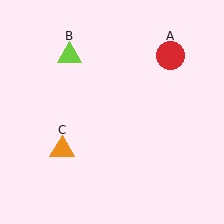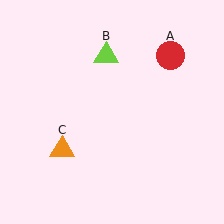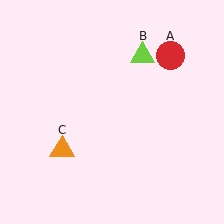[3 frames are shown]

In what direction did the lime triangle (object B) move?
The lime triangle (object B) moved right.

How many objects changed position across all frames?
1 object changed position: lime triangle (object B).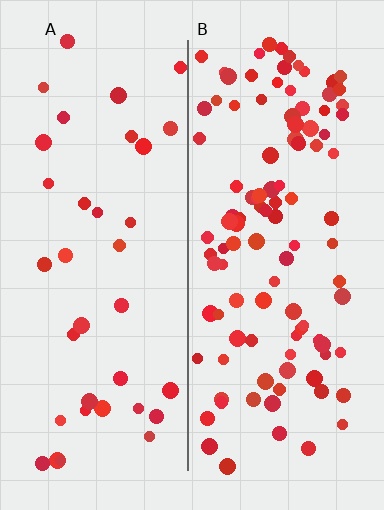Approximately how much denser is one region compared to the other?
Approximately 2.9× — region B over region A.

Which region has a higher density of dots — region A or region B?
B (the right).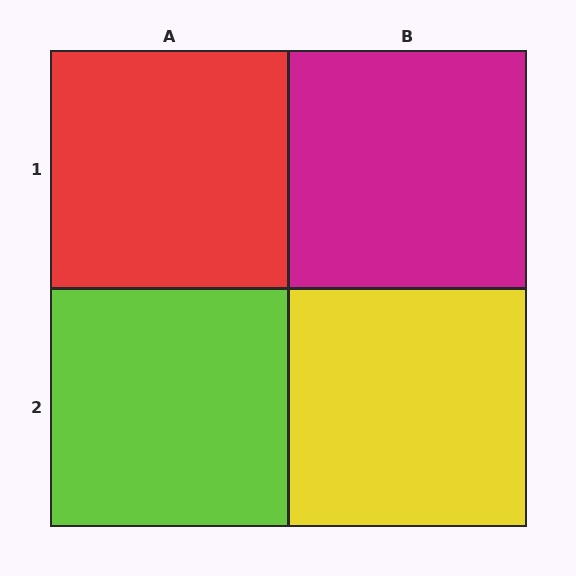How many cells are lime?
1 cell is lime.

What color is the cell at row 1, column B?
Magenta.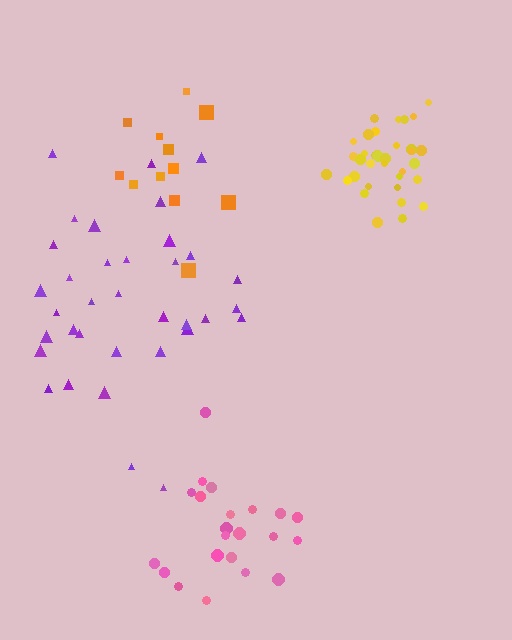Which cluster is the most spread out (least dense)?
Purple.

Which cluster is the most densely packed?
Yellow.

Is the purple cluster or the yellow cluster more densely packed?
Yellow.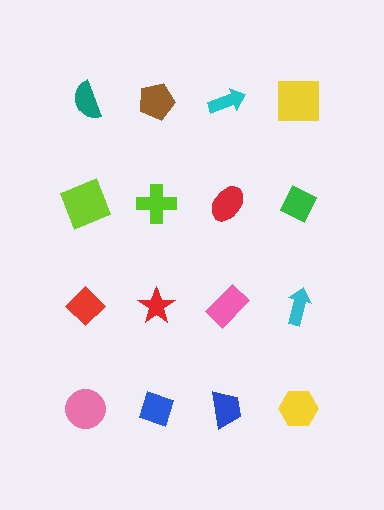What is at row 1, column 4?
A yellow square.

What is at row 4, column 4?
A yellow hexagon.